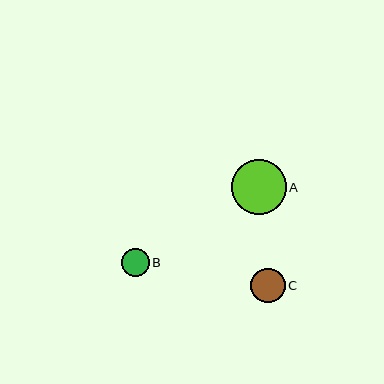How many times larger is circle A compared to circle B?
Circle A is approximately 2.0 times the size of circle B.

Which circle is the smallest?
Circle B is the smallest with a size of approximately 28 pixels.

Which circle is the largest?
Circle A is the largest with a size of approximately 55 pixels.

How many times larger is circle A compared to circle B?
Circle A is approximately 2.0 times the size of circle B.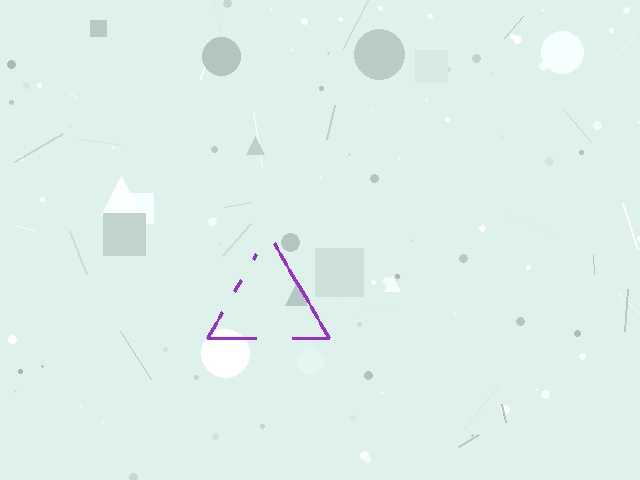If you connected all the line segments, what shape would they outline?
They would outline a triangle.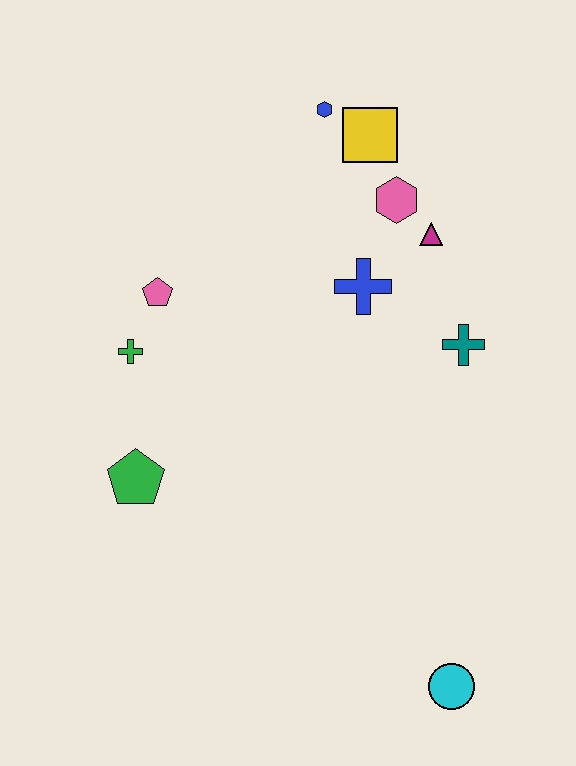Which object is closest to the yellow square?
The blue hexagon is closest to the yellow square.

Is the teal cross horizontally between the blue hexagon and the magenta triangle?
No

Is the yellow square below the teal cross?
No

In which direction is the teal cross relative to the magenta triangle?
The teal cross is below the magenta triangle.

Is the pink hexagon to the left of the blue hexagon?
No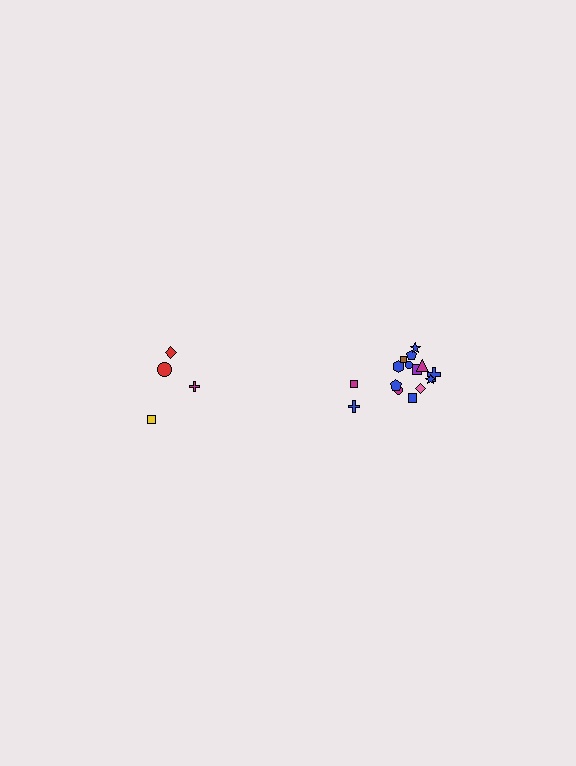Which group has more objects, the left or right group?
The right group.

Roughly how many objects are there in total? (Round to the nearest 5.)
Roughly 20 objects in total.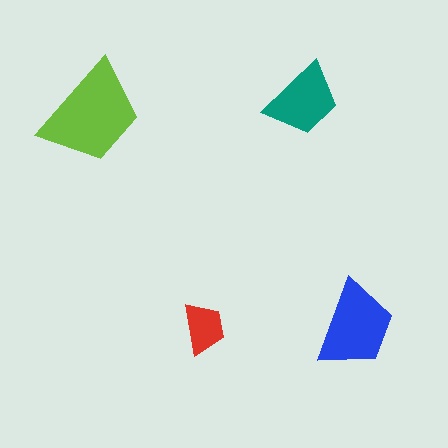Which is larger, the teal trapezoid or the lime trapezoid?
The lime one.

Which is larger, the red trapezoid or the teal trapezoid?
The teal one.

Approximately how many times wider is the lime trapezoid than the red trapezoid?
About 2 times wider.